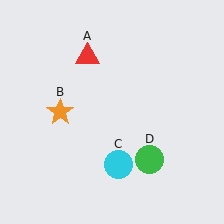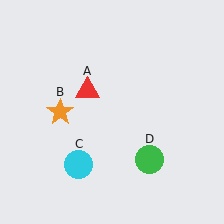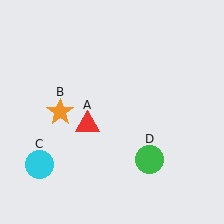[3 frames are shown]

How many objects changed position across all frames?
2 objects changed position: red triangle (object A), cyan circle (object C).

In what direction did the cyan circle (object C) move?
The cyan circle (object C) moved left.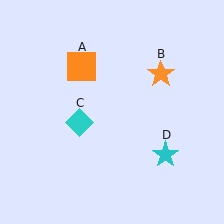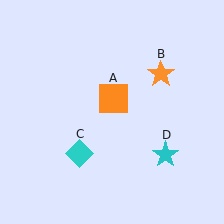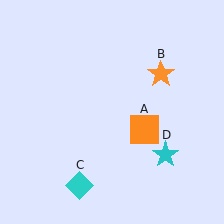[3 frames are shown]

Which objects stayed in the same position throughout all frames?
Orange star (object B) and cyan star (object D) remained stationary.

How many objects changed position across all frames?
2 objects changed position: orange square (object A), cyan diamond (object C).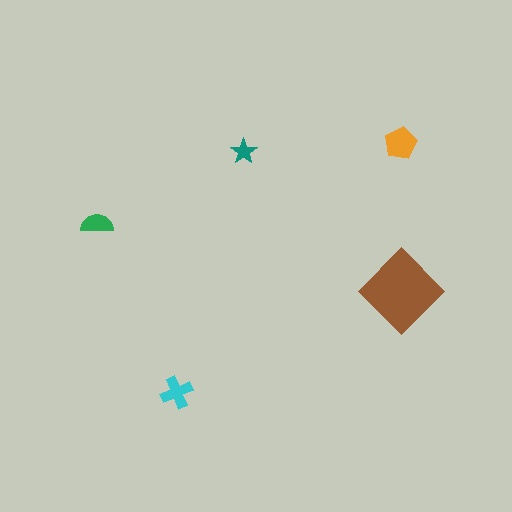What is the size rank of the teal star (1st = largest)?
5th.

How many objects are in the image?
There are 5 objects in the image.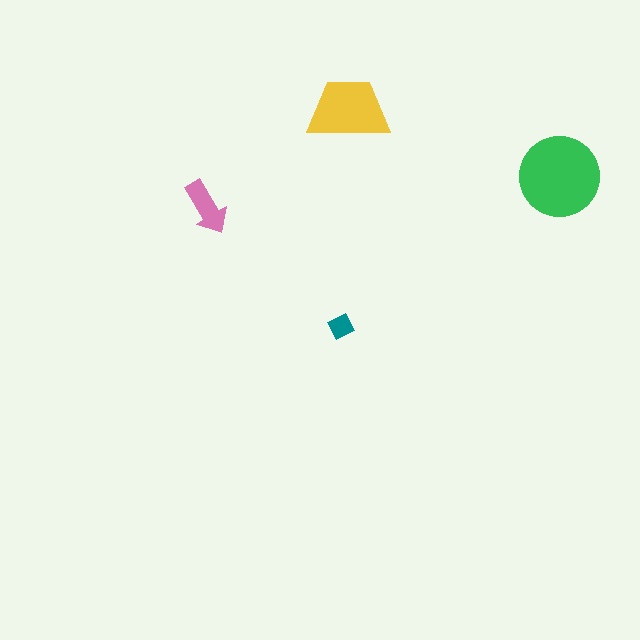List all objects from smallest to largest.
The teal diamond, the pink arrow, the yellow trapezoid, the green circle.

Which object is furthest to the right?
The green circle is rightmost.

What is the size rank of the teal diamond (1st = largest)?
4th.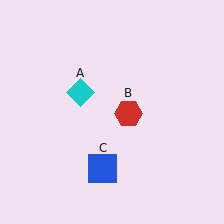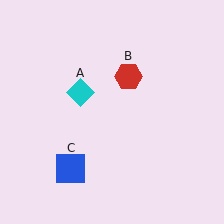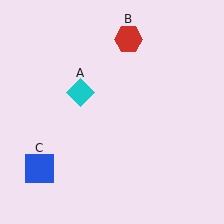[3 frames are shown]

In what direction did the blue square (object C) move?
The blue square (object C) moved left.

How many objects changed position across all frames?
2 objects changed position: red hexagon (object B), blue square (object C).